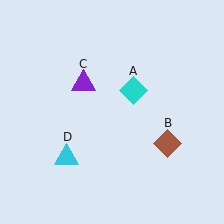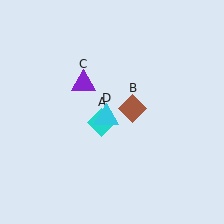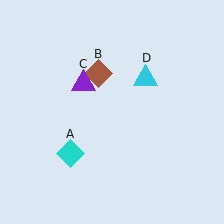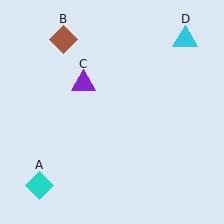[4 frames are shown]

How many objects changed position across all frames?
3 objects changed position: cyan diamond (object A), brown diamond (object B), cyan triangle (object D).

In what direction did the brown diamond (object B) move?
The brown diamond (object B) moved up and to the left.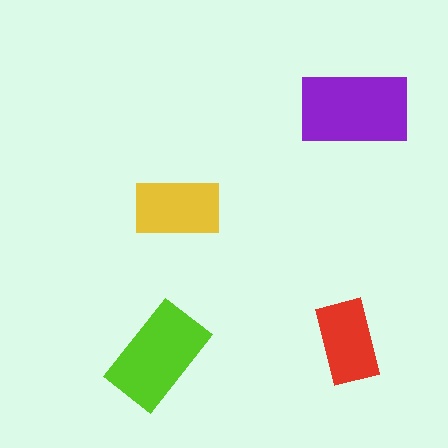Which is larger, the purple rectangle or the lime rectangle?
The purple one.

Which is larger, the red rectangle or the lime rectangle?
The lime one.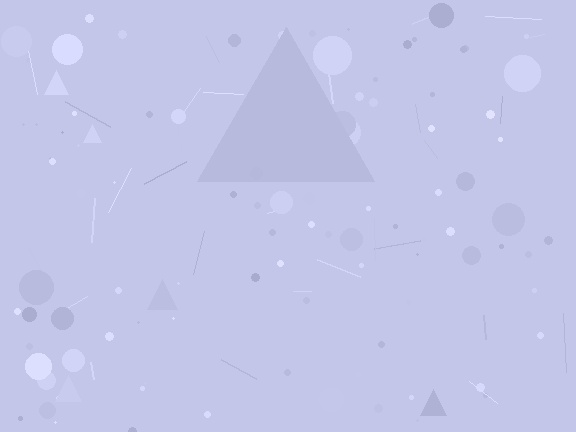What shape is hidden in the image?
A triangle is hidden in the image.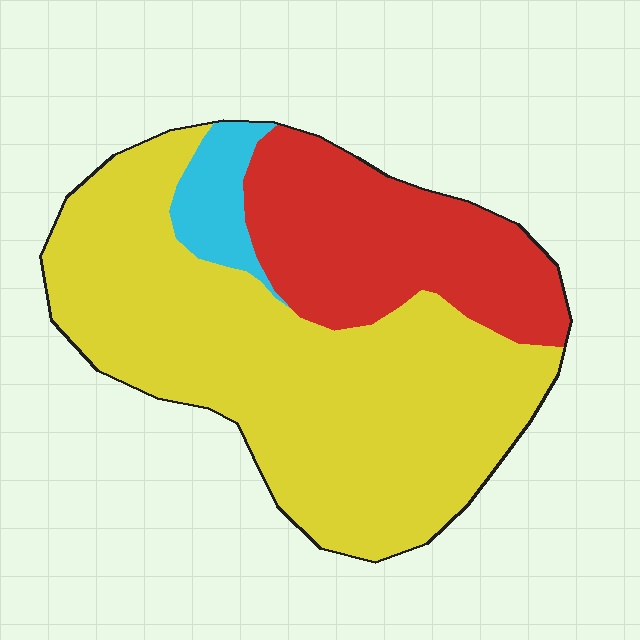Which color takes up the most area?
Yellow, at roughly 65%.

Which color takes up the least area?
Cyan, at roughly 5%.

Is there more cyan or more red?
Red.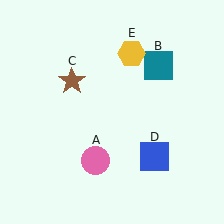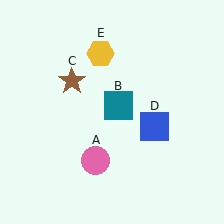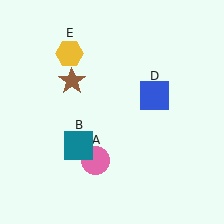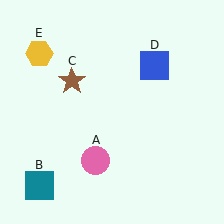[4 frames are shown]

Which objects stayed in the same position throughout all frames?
Pink circle (object A) and brown star (object C) remained stationary.